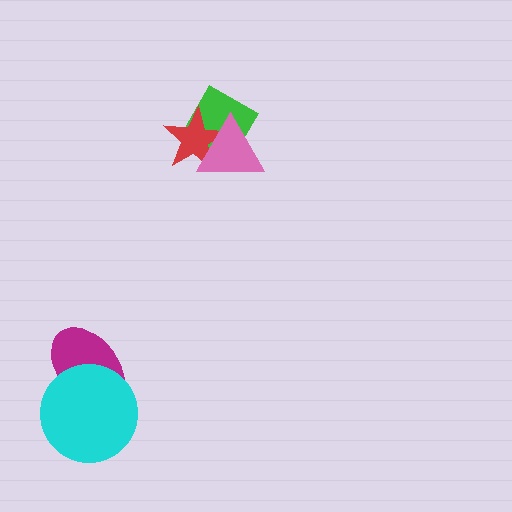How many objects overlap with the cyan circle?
1 object overlaps with the cyan circle.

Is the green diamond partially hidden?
Yes, it is partially covered by another shape.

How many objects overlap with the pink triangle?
2 objects overlap with the pink triangle.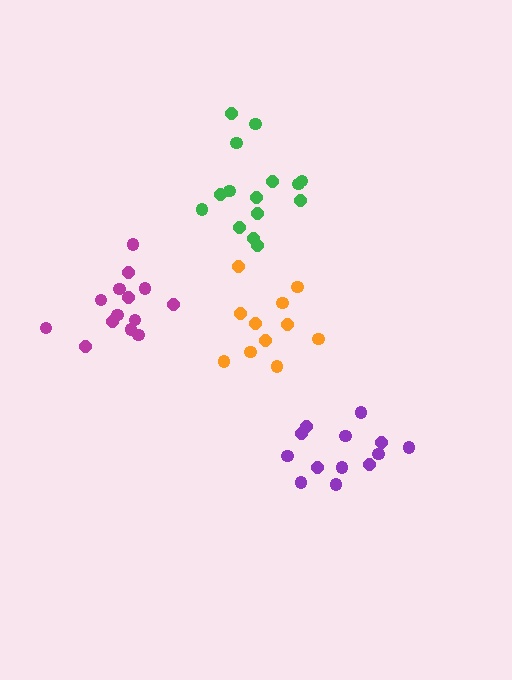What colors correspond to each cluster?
The clusters are colored: orange, purple, magenta, green.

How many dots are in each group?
Group 1: 11 dots, Group 2: 13 dots, Group 3: 14 dots, Group 4: 15 dots (53 total).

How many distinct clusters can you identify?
There are 4 distinct clusters.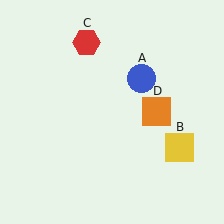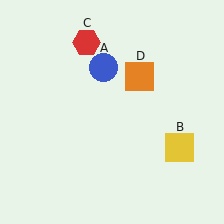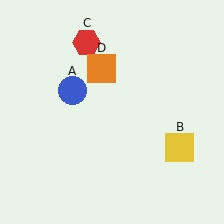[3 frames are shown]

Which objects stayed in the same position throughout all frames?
Yellow square (object B) and red hexagon (object C) remained stationary.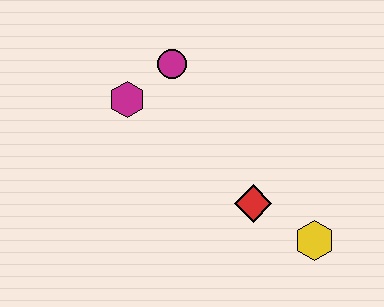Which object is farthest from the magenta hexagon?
The yellow hexagon is farthest from the magenta hexagon.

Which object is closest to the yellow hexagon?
The red diamond is closest to the yellow hexagon.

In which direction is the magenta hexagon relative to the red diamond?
The magenta hexagon is to the left of the red diamond.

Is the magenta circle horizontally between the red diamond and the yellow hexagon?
No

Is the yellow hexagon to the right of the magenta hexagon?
Yes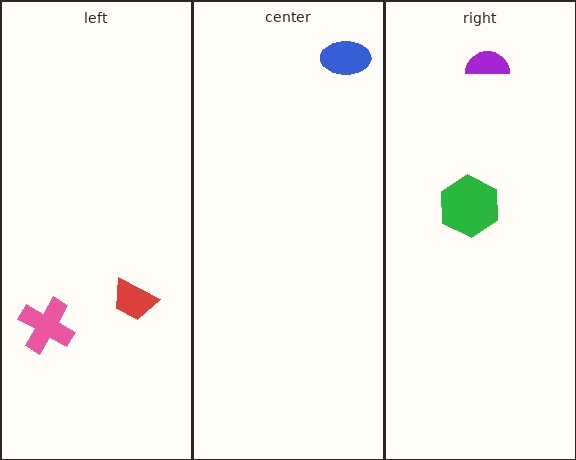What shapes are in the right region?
The green hexagon, the purple semicircle.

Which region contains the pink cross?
The left region.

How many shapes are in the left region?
2.